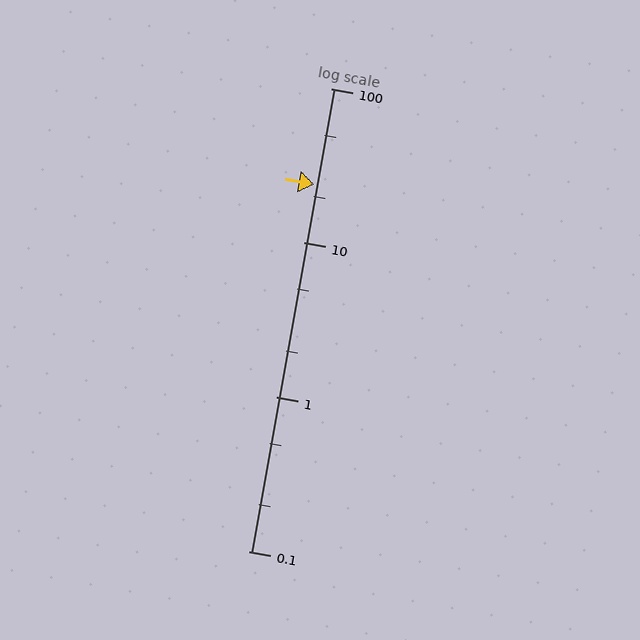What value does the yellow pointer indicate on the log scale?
The pointer indicates approximately 24.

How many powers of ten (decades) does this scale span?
The scale spans 3 decades, from 0.1 to 100.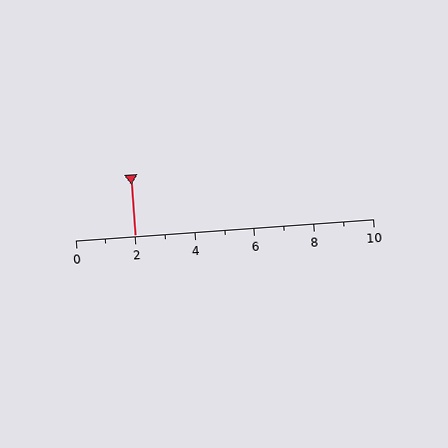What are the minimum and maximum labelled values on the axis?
The axis runs from 0 to 10.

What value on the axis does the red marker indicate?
The marker indicates approximately 2.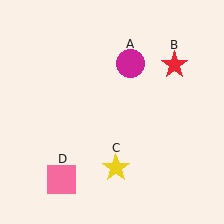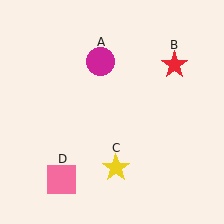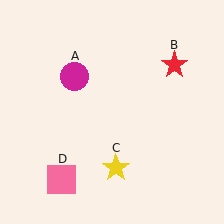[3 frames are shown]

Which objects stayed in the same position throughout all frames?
Red star (object B) and yellow star (object C) and pink square (object D) remained stationary.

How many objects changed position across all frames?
1 object changed position: magenta circle (object A).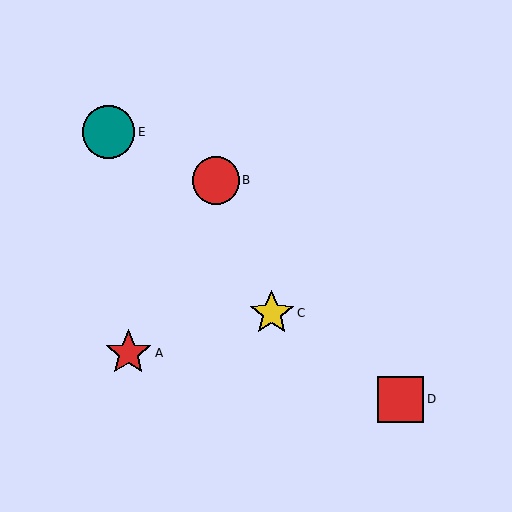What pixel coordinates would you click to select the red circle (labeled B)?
Click at (216, 180) to select the red circle B.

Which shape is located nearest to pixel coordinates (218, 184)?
The red circle (labeled B) at (216, 180) is nearest to that location.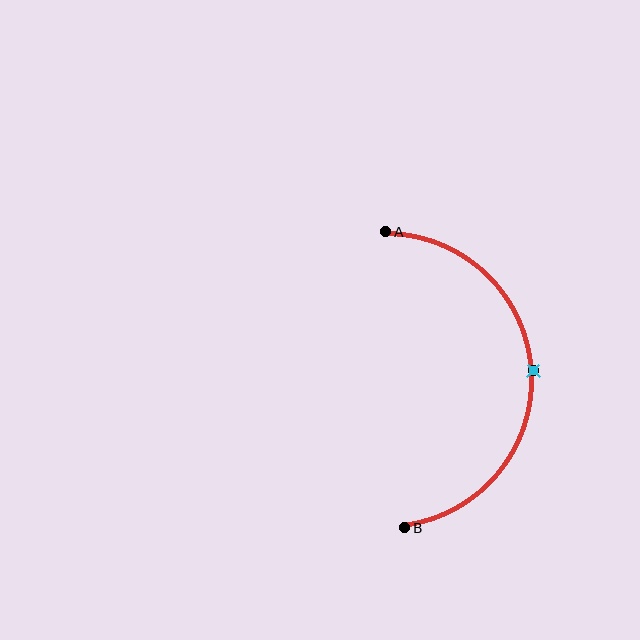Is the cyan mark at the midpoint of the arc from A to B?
Yes. The cyan mark lies on the arc at equal arc-length from both A and B — it is the arc midpoint.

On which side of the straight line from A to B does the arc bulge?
The arc bulges to the right of the straight line connecting A and B.